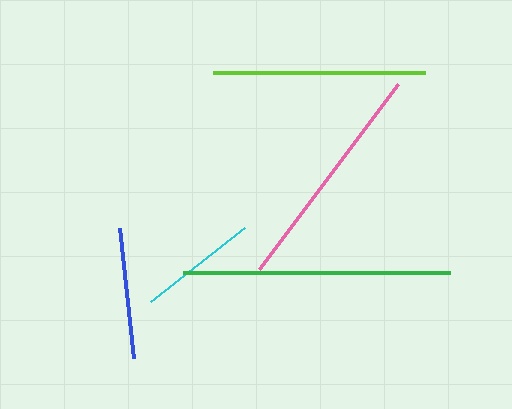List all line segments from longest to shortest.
From longest to shortest: green, pink, lime, blue, cyan.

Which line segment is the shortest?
The cyan line is the shortest at approximately 120 pixels.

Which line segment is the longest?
The green line is the longest at approximately 267 pixels.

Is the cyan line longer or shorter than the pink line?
The pink line is longer than the cyan line.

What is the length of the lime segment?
The lime segment is approximately 211 pixels long.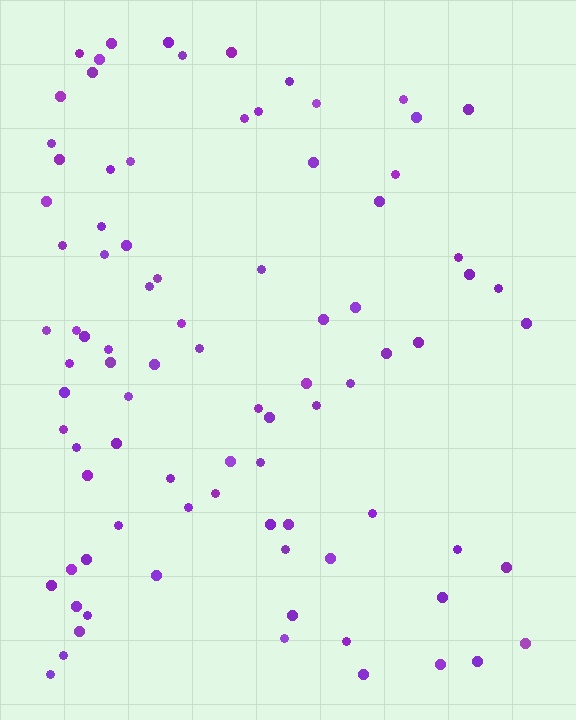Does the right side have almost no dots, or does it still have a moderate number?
Still a moderate number, just noticeably fewer than the left.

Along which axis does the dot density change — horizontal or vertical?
Horizontal.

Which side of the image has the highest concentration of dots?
The left.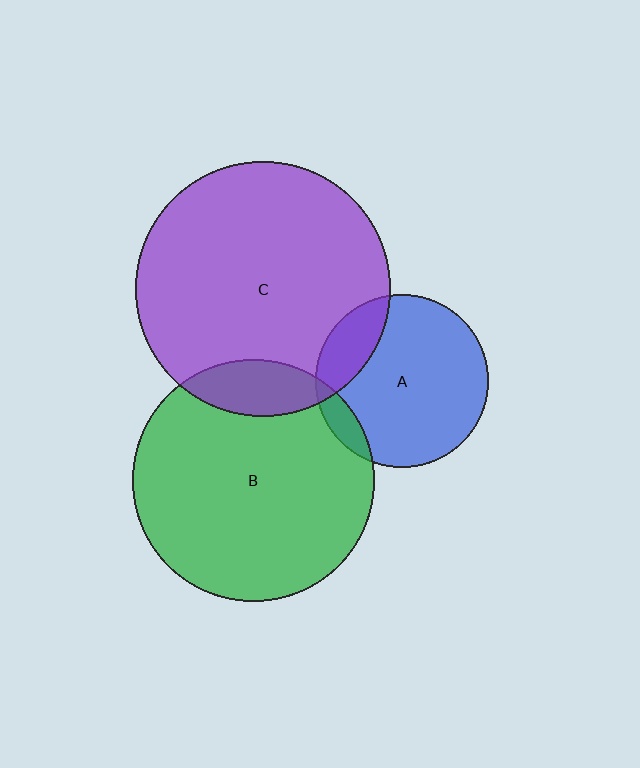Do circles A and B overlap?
Yes.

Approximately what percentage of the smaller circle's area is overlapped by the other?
Approximately 10%.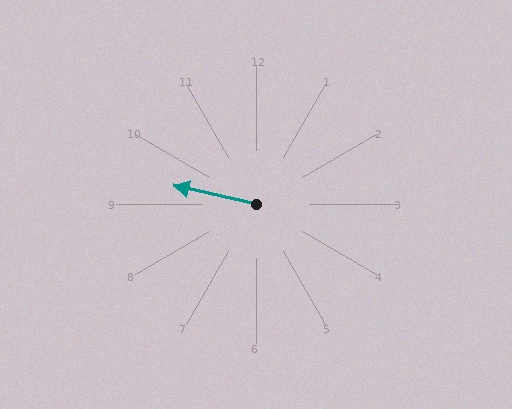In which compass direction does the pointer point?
West.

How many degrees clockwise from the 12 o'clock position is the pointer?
Approximately 283 degrees.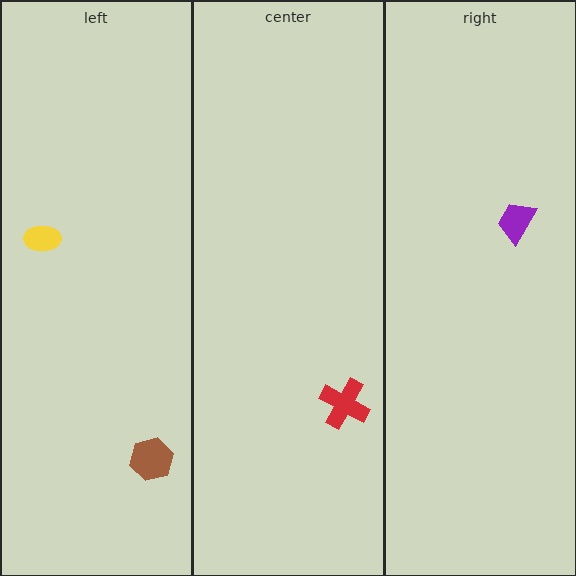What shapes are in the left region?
The brown hexagon, the yellow ellipse.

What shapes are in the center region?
The red cross.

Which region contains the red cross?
The center region.